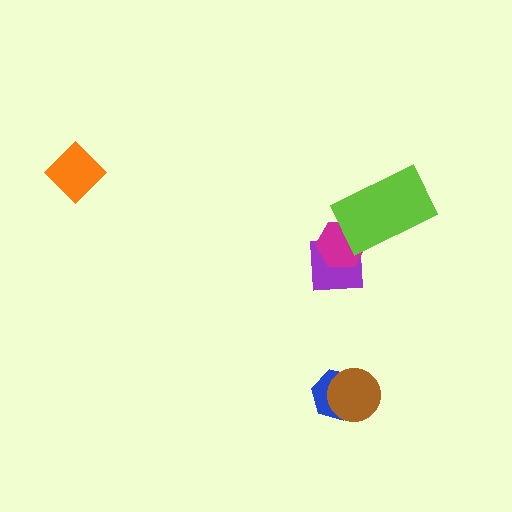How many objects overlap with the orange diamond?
0 objects overlap with the orange diamond.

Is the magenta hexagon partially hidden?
Yes, it is partially covered by another shape.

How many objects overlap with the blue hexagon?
1 object overlaps with the blue hexagon.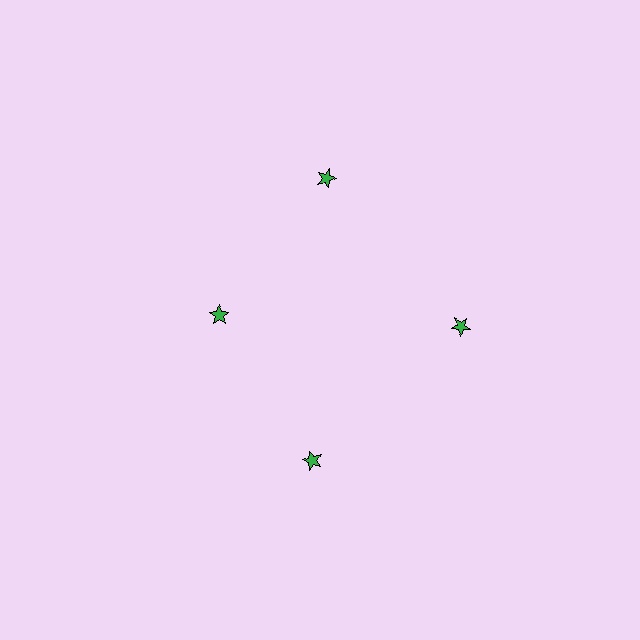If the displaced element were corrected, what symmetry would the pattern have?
It would have 4-fold rotational symmetry — the pattern would map onto itself every 90 degrees.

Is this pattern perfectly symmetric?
No. The 4 green stars are arranged in a ring, but one element near the 9 o'clock position is pulled inward toward the center, breaking the 4-fold rotational symmetry.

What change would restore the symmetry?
The symmetry would be restored by moving it outward, back onto the ring so that all 4 stars sit at equal angles and equal distance from the center.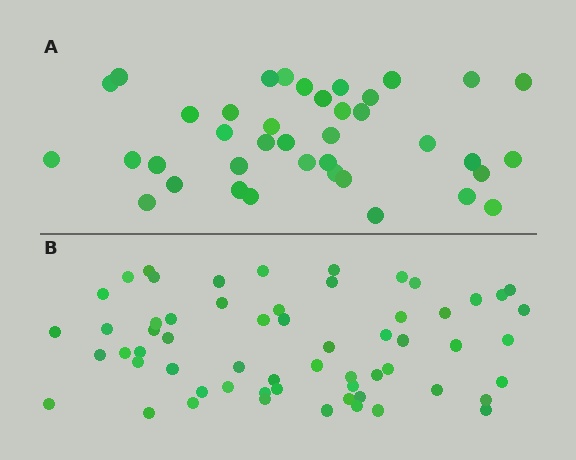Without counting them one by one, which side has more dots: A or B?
Region B (the bottom region) has more dots.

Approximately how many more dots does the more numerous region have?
Region B has approximately 20 more dots than region A.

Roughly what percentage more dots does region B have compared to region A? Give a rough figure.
About 55% more.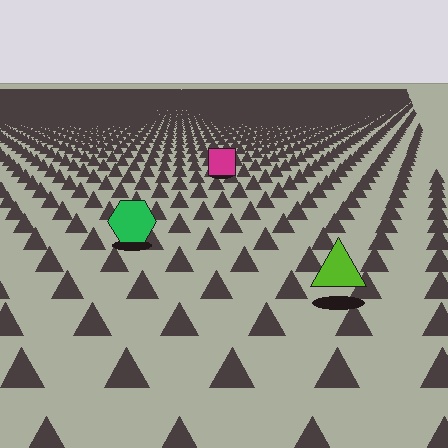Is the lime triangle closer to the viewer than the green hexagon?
Yes. The lime triangle is closer — you can tell from the texture gradient: the ground texture is coarser near it.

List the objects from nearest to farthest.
From nearest to farthest: the lime triangle, the green hexagon, the magenta square.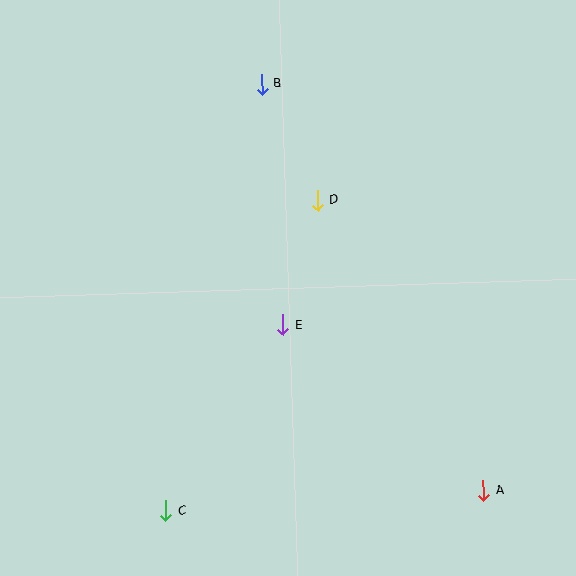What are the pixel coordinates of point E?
Point E is at (283, 325).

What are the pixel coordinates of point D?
Point D is at (317, 200).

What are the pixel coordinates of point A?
Point A is at (483, 491).